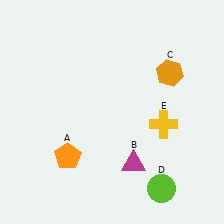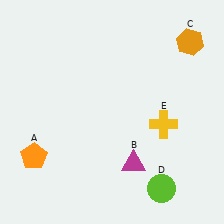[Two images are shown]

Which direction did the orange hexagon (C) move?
The orange hexagon (C) moved up.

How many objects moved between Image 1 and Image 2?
2 objects moved between the two images.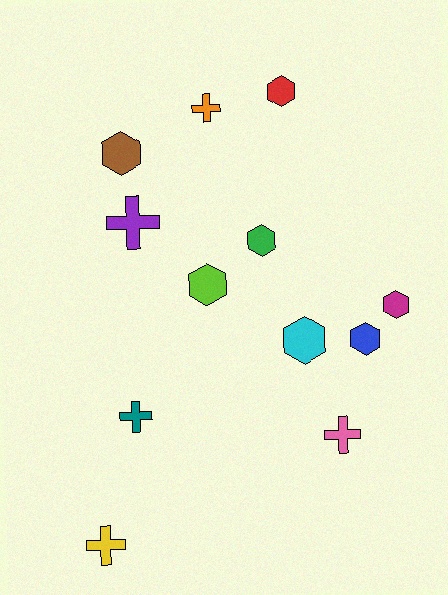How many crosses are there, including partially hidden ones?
There are 5 crosses.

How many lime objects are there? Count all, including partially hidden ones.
There is 1 lime object.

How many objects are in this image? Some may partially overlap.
There are 12 objects.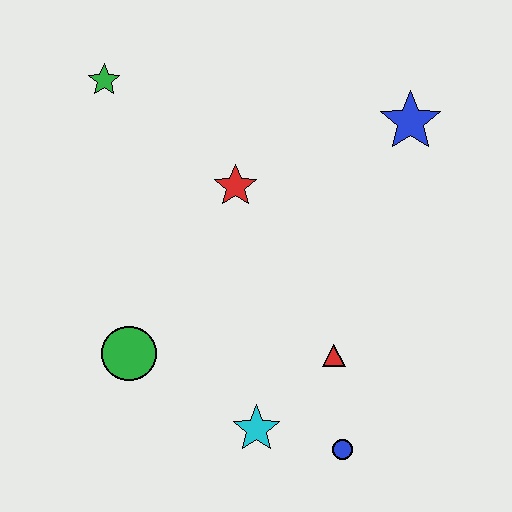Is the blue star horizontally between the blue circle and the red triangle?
No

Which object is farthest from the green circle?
The blue star is farthest from the green circle.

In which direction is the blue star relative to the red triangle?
The blue star is above the red triangle.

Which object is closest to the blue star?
The red star is closest to the blue star.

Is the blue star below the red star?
No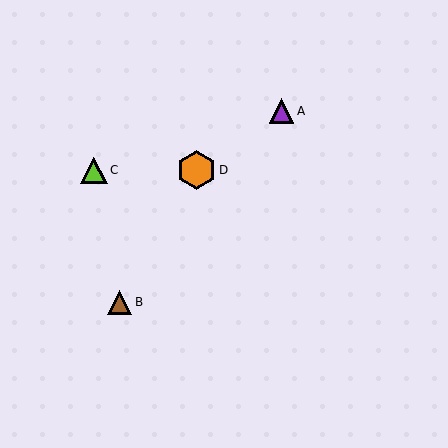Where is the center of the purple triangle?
The center of the purple triangle is at (282, 111).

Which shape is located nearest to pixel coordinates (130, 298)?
The brown triangle (labeled B) at (120, 302) is nearest to that location.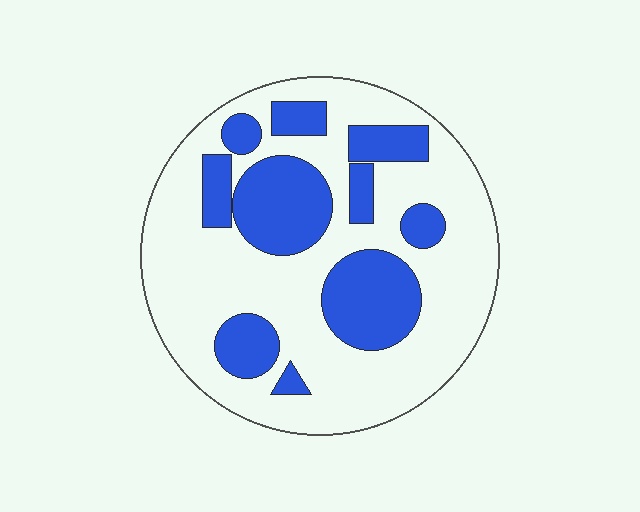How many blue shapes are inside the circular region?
10.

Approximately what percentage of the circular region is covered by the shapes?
Approximately 30%.